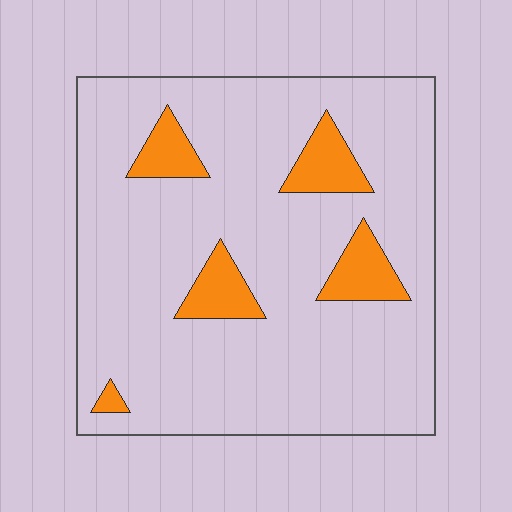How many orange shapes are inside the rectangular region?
5.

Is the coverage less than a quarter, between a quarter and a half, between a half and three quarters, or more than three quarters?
Less than a quarter.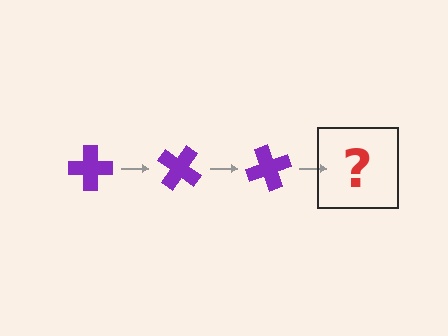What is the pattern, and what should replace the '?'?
The pattern is that the cross rotates 35 degrees each step. The '?' should be a purple cross rotated 105 degrees.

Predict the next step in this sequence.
The next step is a purple cross rotated 105 degrees.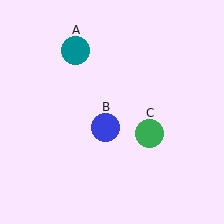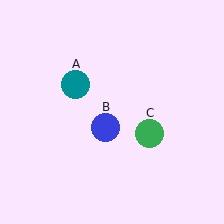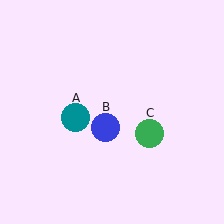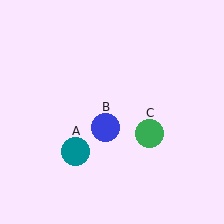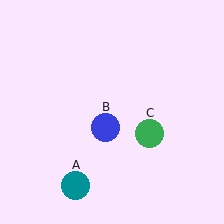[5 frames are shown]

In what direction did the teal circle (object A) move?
The teal circle (object A) moved down.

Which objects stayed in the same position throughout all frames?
Blue circle (object B) and green circle (object C) remained stationary.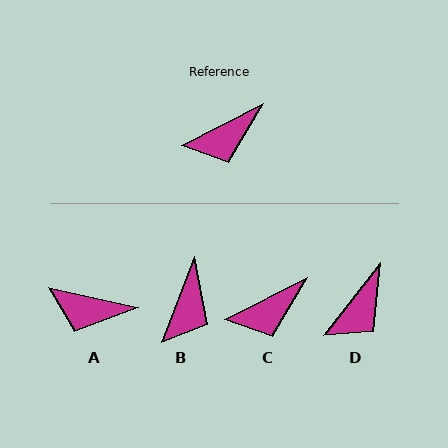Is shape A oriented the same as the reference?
No, it is off by about 40 degrees.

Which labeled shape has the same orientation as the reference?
C.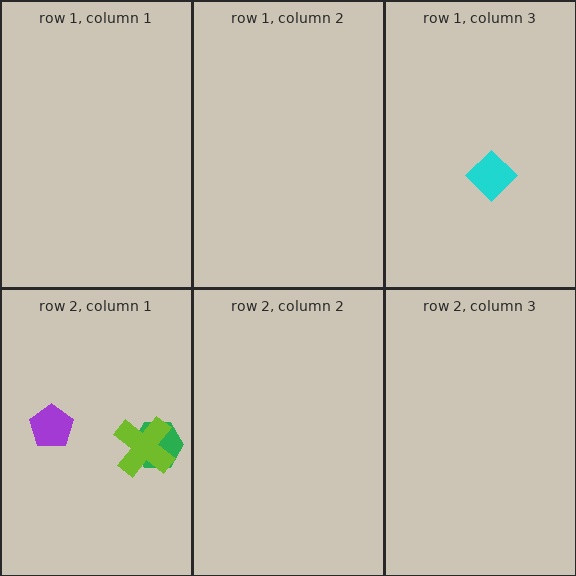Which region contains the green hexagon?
The row 2, column 1 region.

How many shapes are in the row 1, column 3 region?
1.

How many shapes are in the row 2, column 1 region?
3.